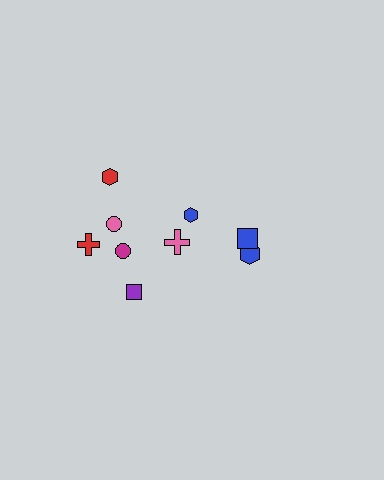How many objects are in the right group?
There are 3 objects.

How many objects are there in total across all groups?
There are 9 objects.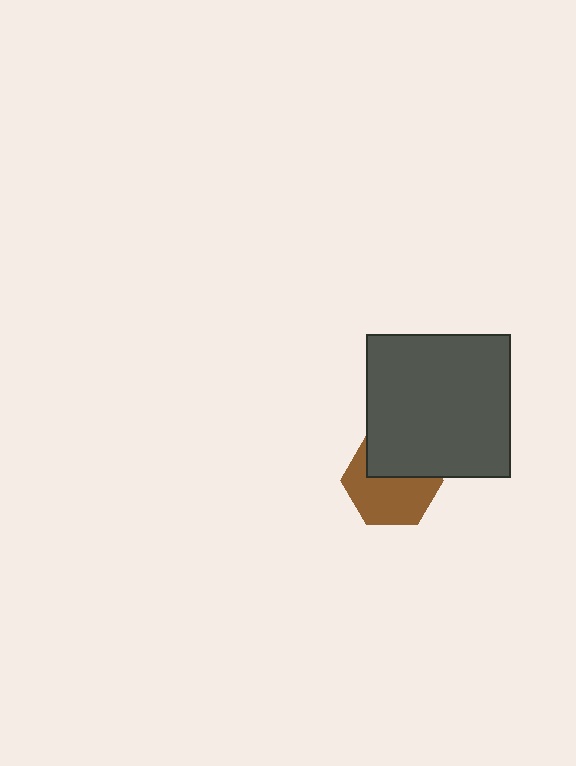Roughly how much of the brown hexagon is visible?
About half of it is visible (roughly 61%).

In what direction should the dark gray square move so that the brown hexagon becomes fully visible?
The dark gray square should move up. That is the shortest direction to clear the overlap and leave the brown hexagon fully visible.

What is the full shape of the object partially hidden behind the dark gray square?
The partially hidden object is a brown hexagon.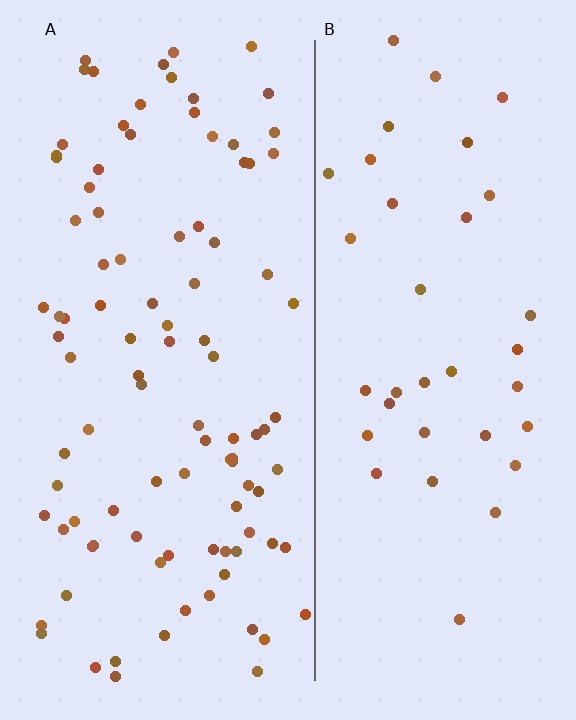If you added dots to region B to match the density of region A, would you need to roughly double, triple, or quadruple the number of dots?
Approximately triple.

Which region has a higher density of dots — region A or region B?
A (the left).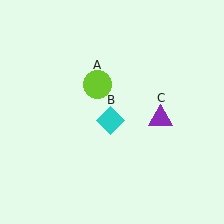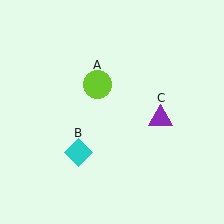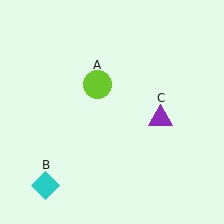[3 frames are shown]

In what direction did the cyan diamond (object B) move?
The cyan diamond (object B) moved down and to the left.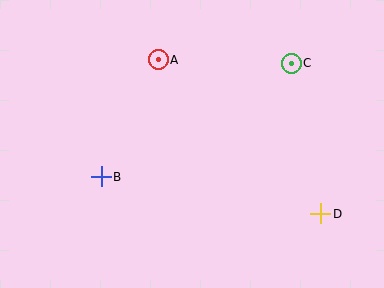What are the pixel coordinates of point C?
Point C is at (291, 63).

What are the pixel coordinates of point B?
Point B is at (101, 177).